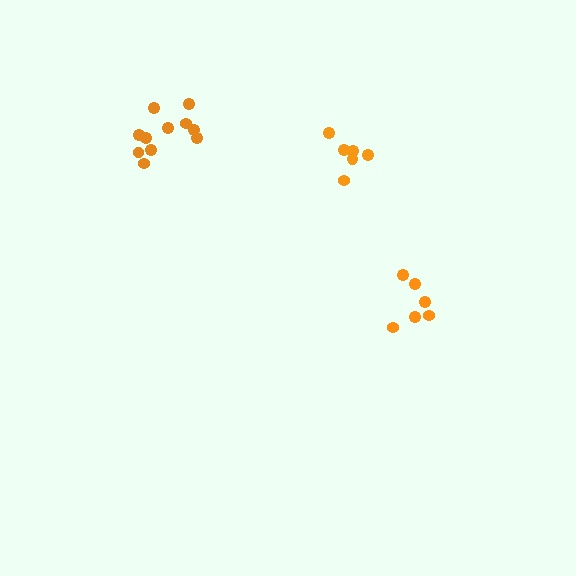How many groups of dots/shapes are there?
There are 3 groups.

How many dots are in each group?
Group 1: 11 dots, Group 2: 6 dots, Group 3: 6 dots (23 total).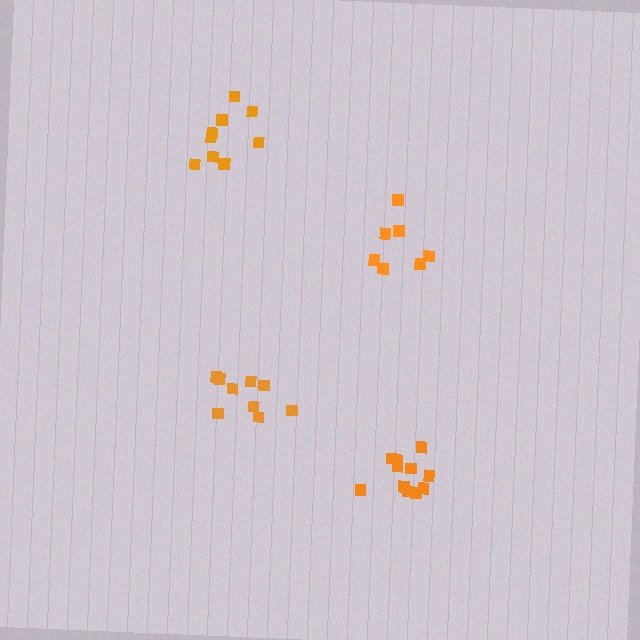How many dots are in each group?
Group 1: 7 dots, Group 2: 11 dots, Group 3: 9 dots, Group 4: 9 dots (36 total).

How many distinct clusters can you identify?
There are 4 distinct clusters.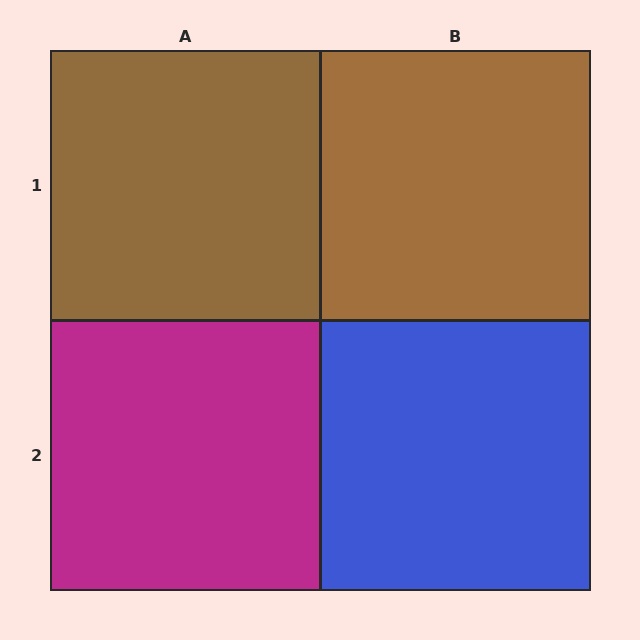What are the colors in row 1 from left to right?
Brown, brown.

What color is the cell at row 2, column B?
Blue.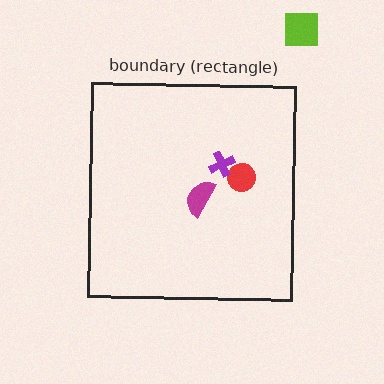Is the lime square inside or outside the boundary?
Outside.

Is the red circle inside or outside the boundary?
Inside.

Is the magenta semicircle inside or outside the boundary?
Inside.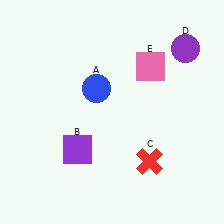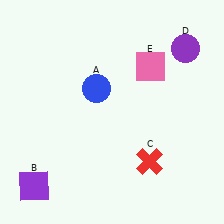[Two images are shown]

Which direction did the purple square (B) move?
The purple square (B) moved left.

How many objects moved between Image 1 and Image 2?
1 object moved between the two images.